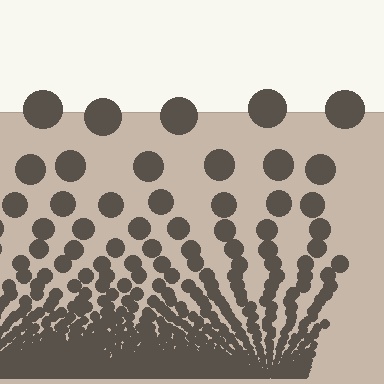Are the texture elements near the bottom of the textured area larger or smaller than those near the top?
Smaller. The gradient is inverted — elements near the bottom are smaller and denser.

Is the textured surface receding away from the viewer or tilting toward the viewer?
The surface appears to tilt toward the viewer. Texture elements get larger and sparser toward the top.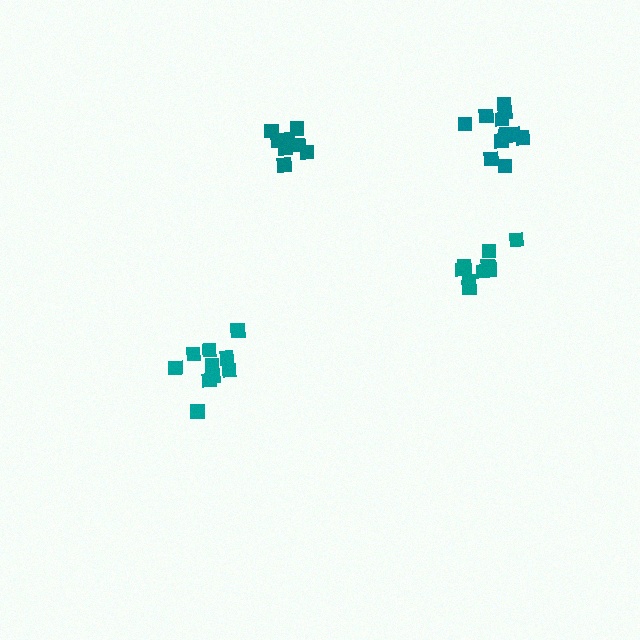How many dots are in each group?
Group 1: 10 dots, Group 2: 9 dots, Group 3: 12 dots, Group 4: 10 dots (41 total).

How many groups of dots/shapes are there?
There are 4 groups.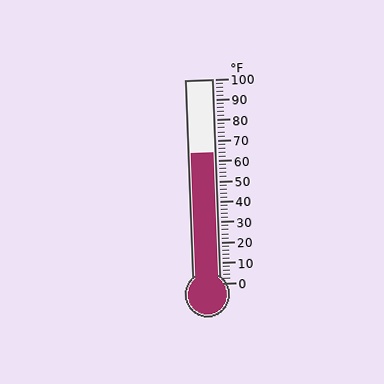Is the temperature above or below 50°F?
The temperature is above 50°F.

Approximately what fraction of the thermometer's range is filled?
The thermometer is filled to approximately 65% of its range.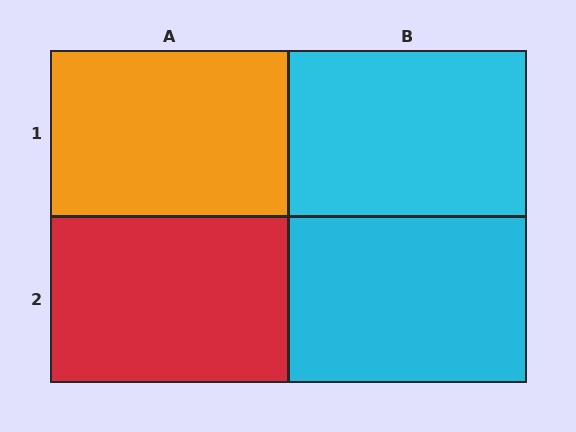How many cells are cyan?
2 cells are cyan.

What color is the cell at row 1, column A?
Orange.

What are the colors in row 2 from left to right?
Red, cyan.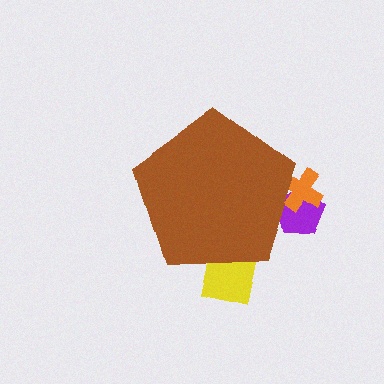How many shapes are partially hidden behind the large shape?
3 shapes are partially hidden.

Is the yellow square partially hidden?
Yes, the yellow square is partially hidden behind the brown pentagon.